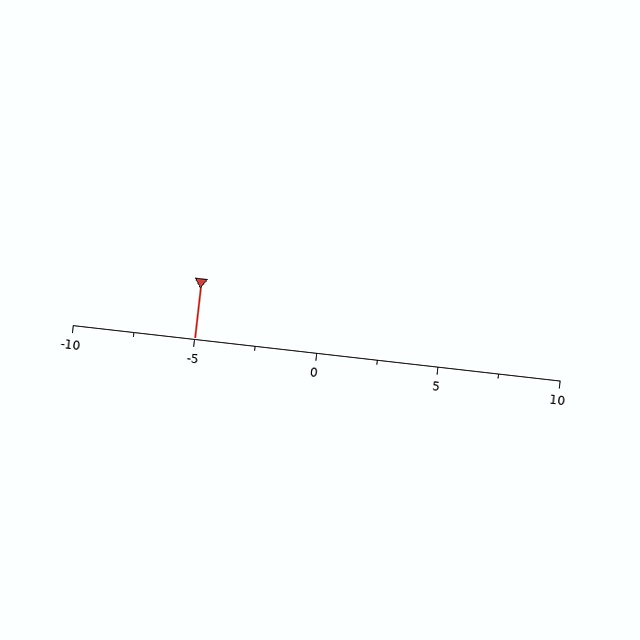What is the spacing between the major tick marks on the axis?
The major ticks are spaced 5 apart.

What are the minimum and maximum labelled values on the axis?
The axis runs from -10 to 10.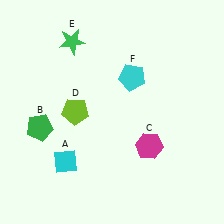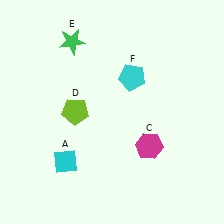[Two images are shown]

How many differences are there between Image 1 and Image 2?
There is 1 difference between the two images.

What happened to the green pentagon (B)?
The green pentagon (B) was removed in Image 2. It was in the bottom-left area of Image 1.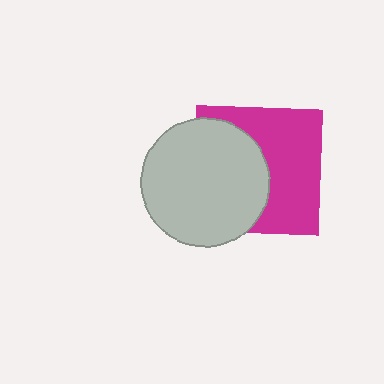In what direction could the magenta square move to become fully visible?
The magenta square could move right. That would shift it out from behind the light gray circle entirely.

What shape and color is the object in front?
The object in front is a light gray circle.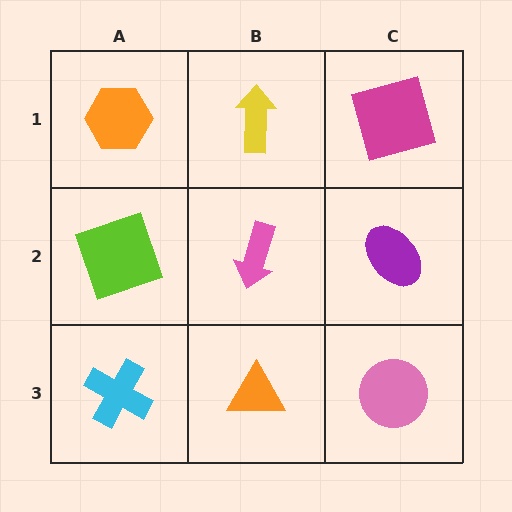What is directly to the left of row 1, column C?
A yellow arrow.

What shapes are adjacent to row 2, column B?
A yellow arrow (row 1, column B), an orange triangle (row 3, column B), a lime square (row 2, column A), a purple ellipse (row 2, column C).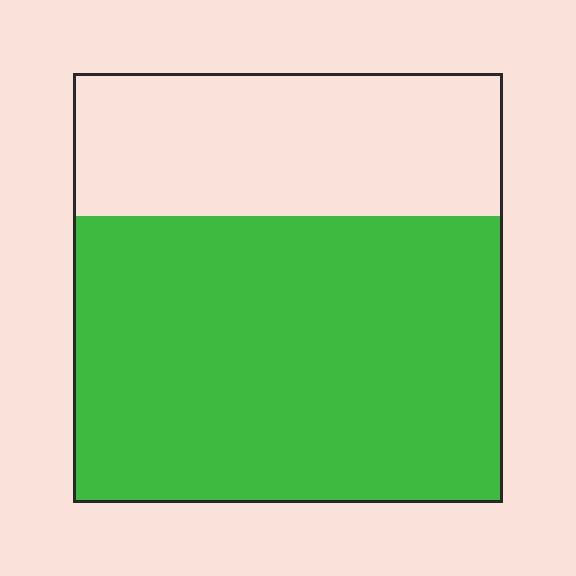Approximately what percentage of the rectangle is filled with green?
Approximately 65%.